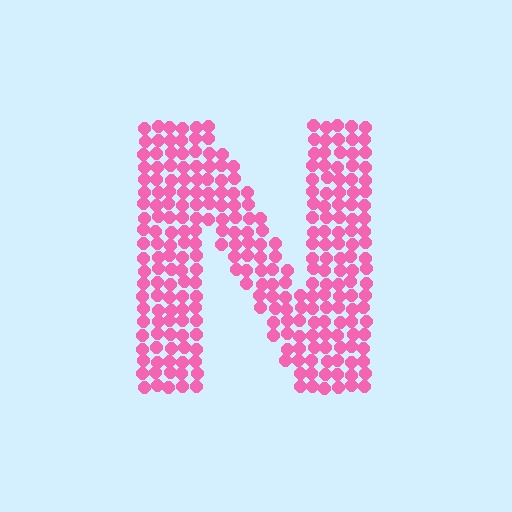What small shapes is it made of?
It is made of small circles.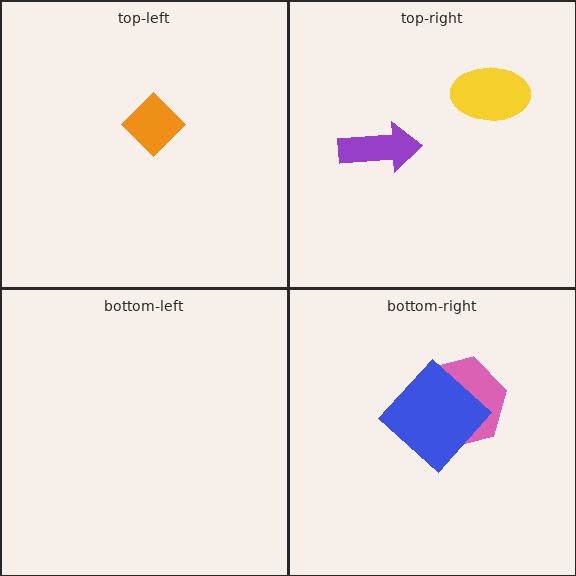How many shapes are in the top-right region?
2.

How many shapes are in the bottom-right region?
2.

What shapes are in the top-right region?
The purple arrow, the yellow ellipse.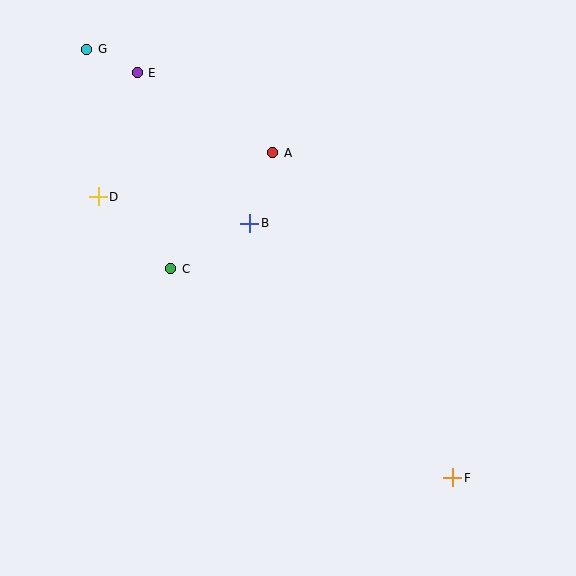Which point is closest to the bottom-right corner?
Point F is closest to the bottom-right corner.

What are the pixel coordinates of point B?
Point B is at (250, 223).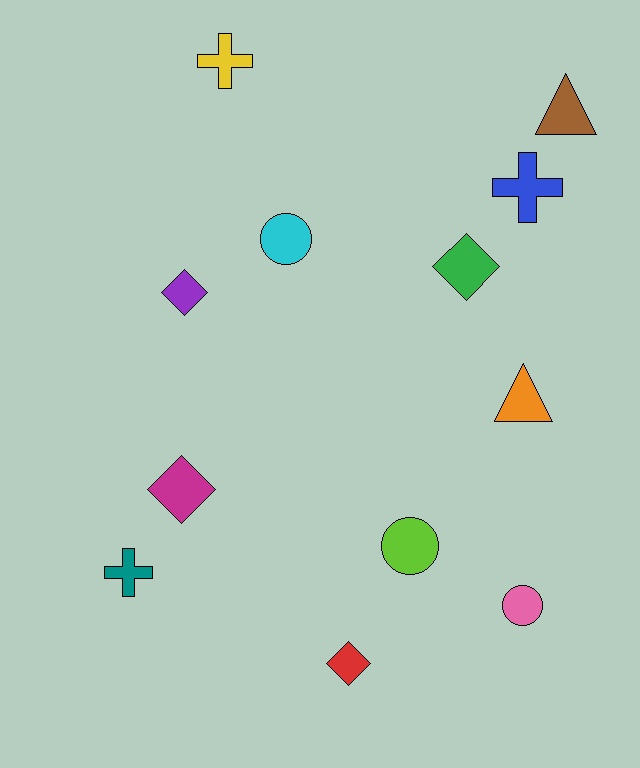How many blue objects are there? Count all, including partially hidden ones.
There is 1 blue object.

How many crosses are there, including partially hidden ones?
There are 3 crosses.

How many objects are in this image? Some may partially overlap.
There are 12 objects.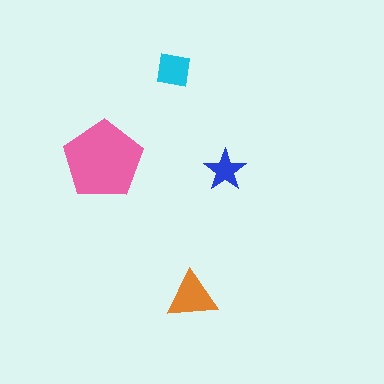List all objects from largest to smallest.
The pink pentagon, the orange triangle, the cyan square, the blue star.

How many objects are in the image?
There are 4 objects in the image.